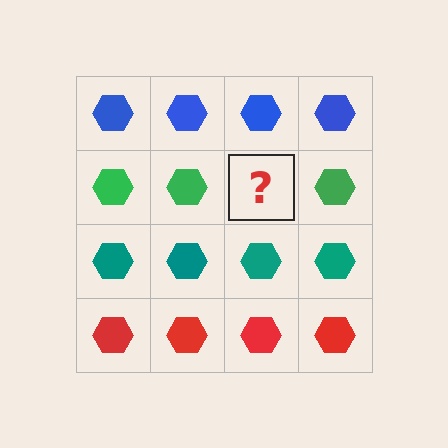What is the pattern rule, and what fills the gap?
The rule is that each row has a consistent color. The gap should be filled with a green hexagon.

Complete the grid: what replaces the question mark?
The question mark should be replaced with a green hexagon.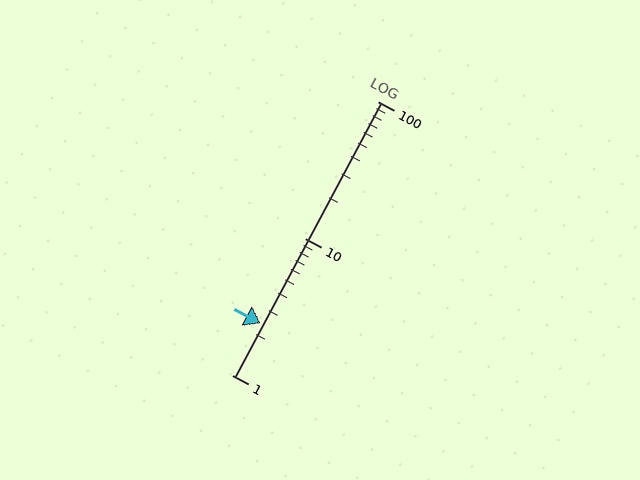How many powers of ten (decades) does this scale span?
The scale spans 2 decades, from 1 to 100.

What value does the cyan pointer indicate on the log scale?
The pointer indicates approximately 2.4.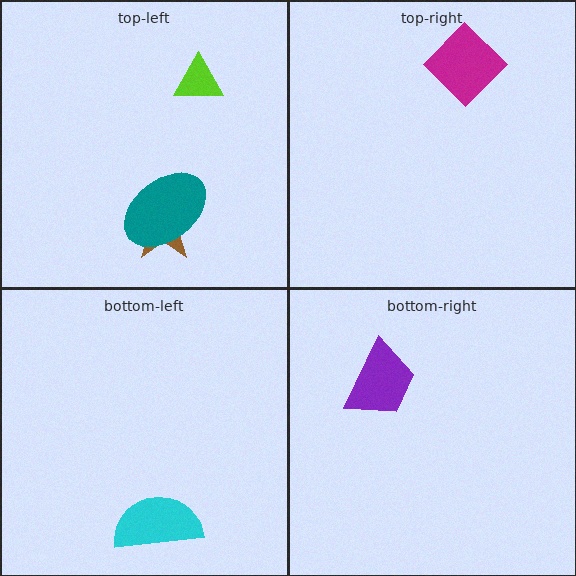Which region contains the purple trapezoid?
The bottom-right region.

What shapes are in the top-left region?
The brown star, the teal ellipse, the lime triangle.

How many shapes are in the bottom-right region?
1.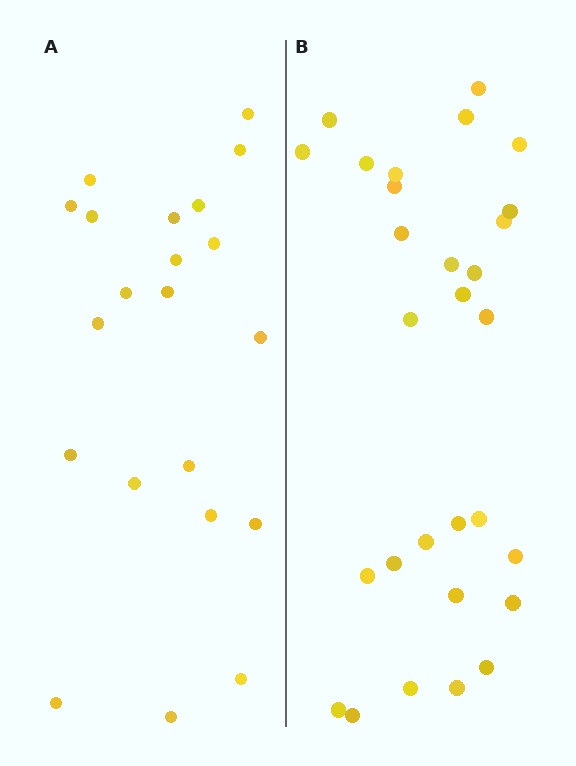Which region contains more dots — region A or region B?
Region B (the right region) has more dots.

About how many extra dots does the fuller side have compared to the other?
Region B has roughly 8 or so more dots than region A.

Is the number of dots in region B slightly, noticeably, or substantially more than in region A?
Region B has noticeably more, but not dramatically so. The ratio is roughly 1.4 to 1.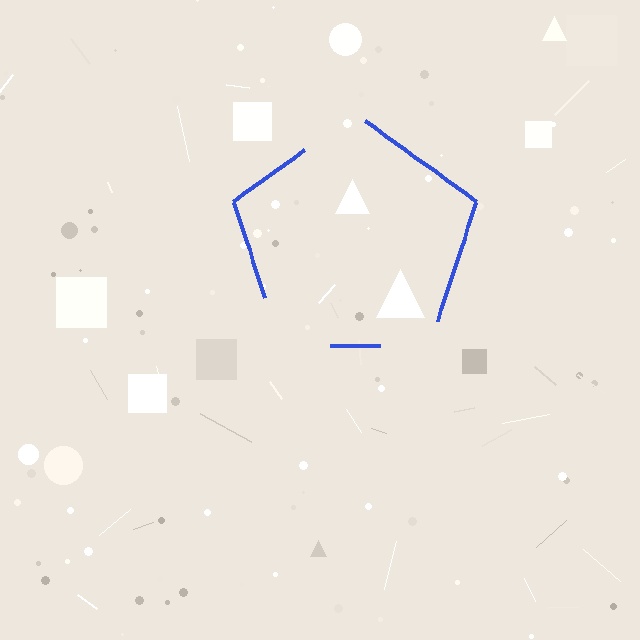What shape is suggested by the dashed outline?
The dashed outline suggests a pentagon.